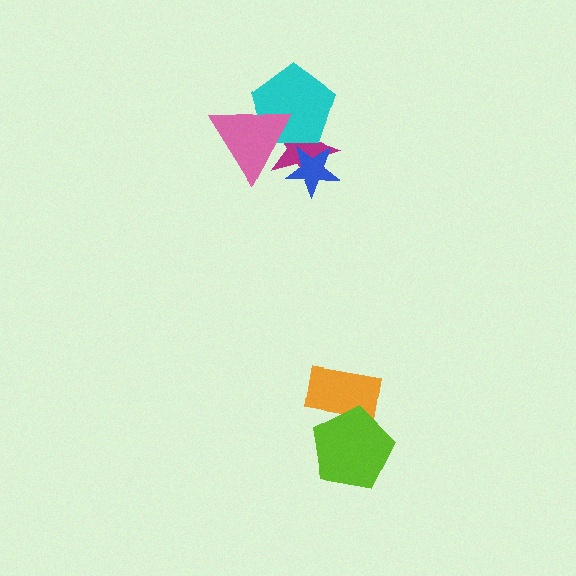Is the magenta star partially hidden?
Yes, it is partially covered by another shape.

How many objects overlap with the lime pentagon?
1 object overlaps with the lime pentagon.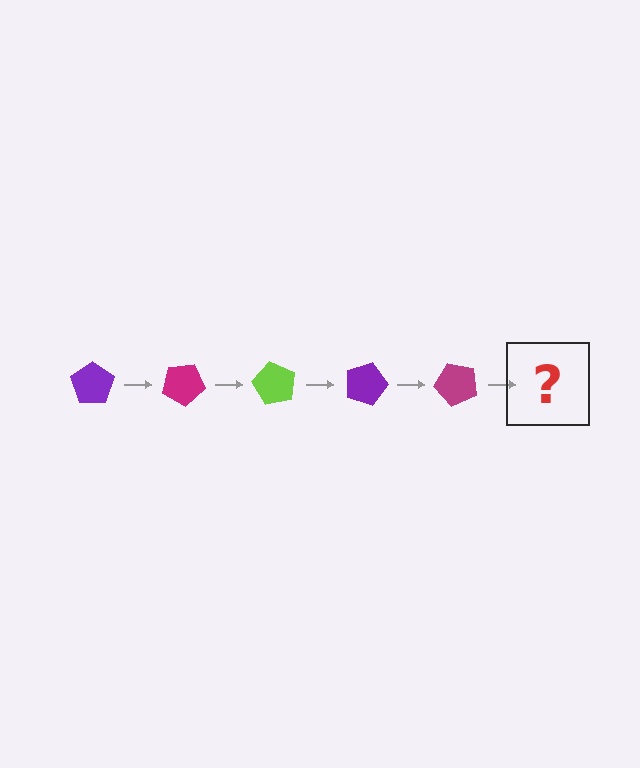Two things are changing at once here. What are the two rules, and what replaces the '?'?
The two rules are that it rotates 30 degrees each step and the color cycles through purple, magenta, and lime. The '?' should be a lime pentagon, rotated 150 degrees from the start.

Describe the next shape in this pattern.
It should be a lime pentagon, rotated 150 degrees from the start.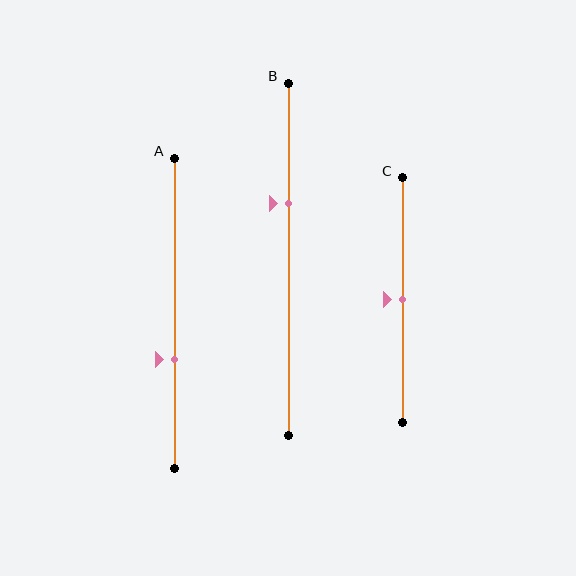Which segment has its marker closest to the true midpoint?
Segment C has its marker closest to the true midpoint.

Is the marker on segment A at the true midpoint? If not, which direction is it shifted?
No, the marker on segment A is shifted downward by about 15% of the segment length.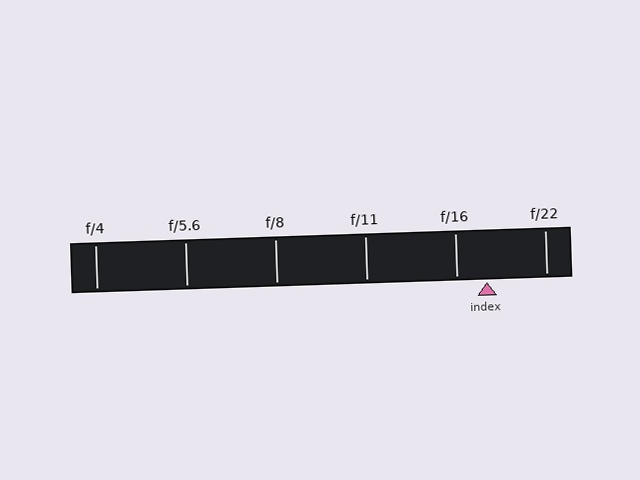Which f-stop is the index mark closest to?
The index mark is closest to f/16.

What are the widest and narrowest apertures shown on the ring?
The widest aperture shown is f/4 and the narrowest is f/22.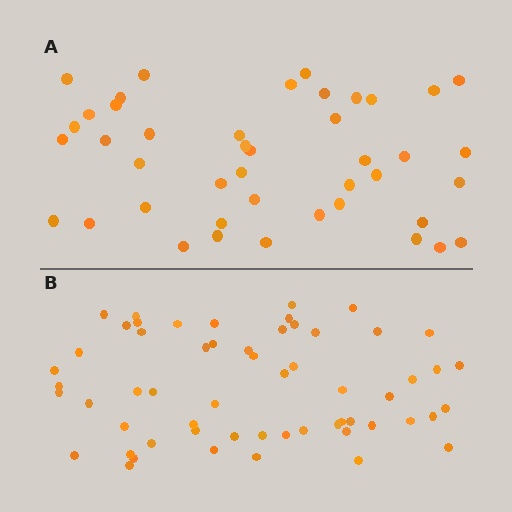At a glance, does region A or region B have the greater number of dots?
Region B (the bottom region) has more dots.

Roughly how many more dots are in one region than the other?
Region B has approximately 15 more dots than region A.